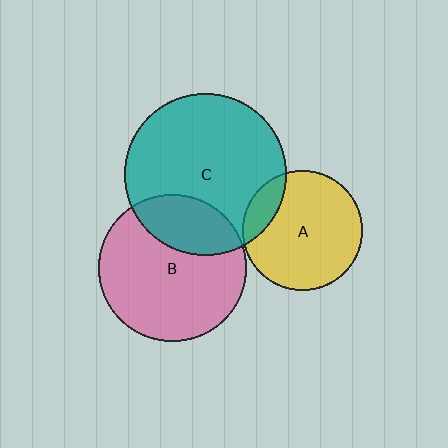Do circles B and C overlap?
Yes.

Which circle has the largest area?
Circle C (teal).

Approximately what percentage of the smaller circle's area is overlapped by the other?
Approximately 25%.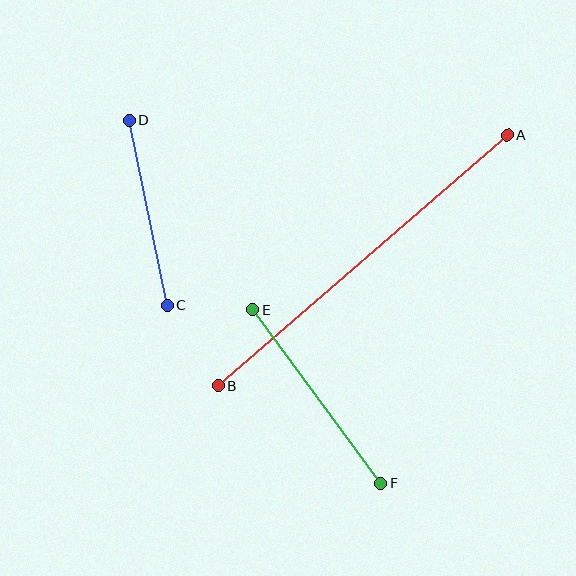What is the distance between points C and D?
The distance is approximately 189 pixels.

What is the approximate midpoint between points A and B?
The midpoint is at approximately (363, 261) pixels.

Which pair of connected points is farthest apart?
Points A and B are farthest apart.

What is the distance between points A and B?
The distance is approximately 382 pixels.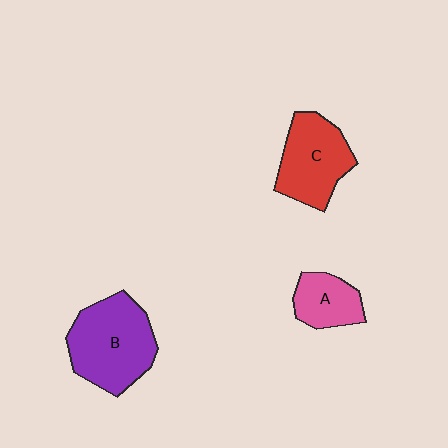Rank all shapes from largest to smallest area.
From largest to smallest: B (purple), C (red), A (pink).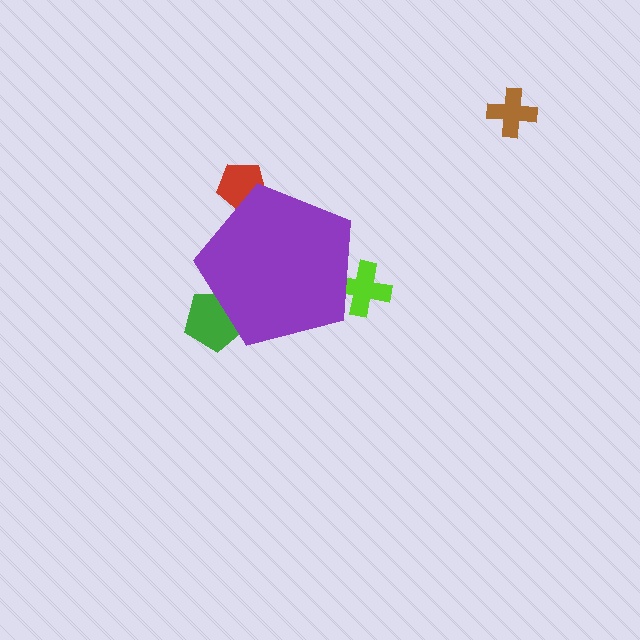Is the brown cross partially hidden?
No, the brown cross is fully visible.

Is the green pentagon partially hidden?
Yes, the green pentagon is partially hidden behind the purple pentagon.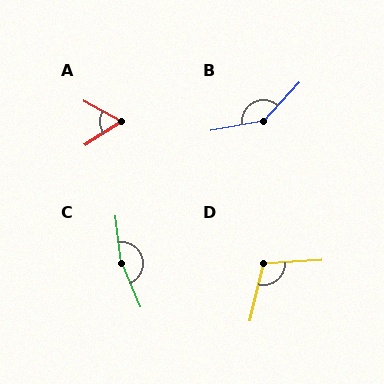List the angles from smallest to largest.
A (63°), D (107°), B (142°), C (164°).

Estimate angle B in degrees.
Approximately 142 degrees.